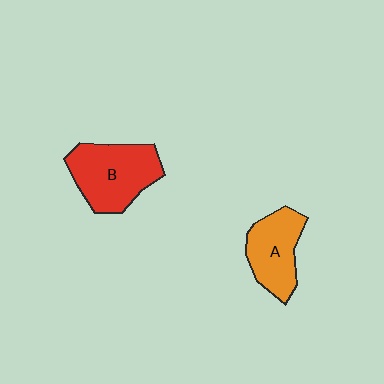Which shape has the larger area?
Shape B (red).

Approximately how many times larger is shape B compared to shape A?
Approximately 1.3 times.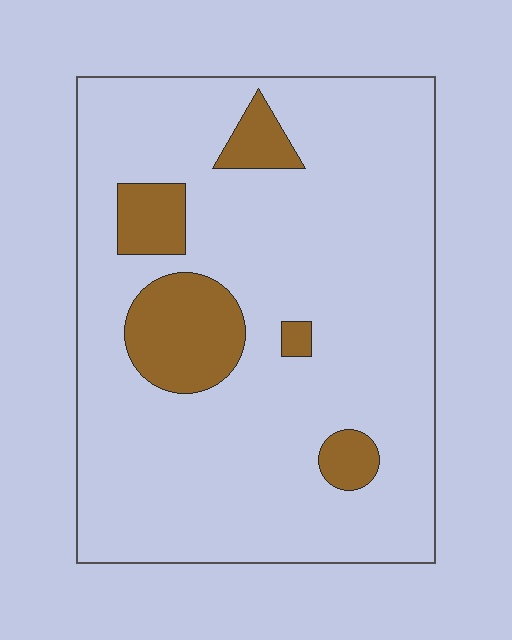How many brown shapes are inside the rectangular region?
5.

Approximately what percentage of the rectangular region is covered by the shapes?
Approximately 15%.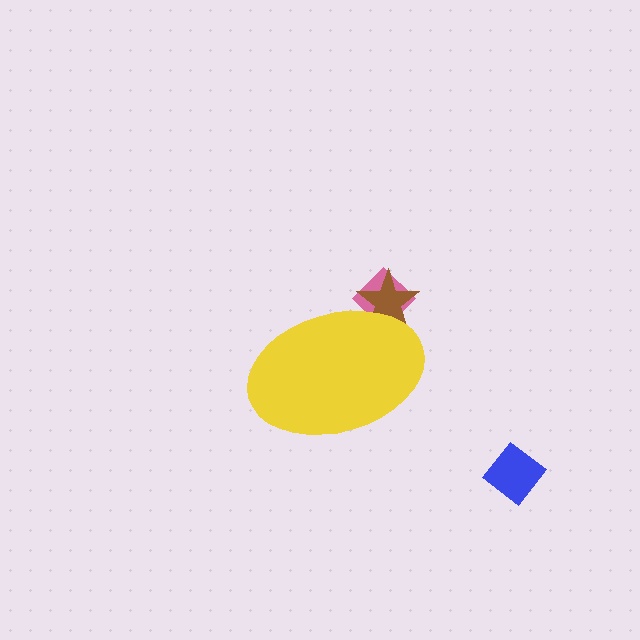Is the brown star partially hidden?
Yes, the brown star is partially hidden behind the yellow ellipse.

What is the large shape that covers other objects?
A yellow ellipse.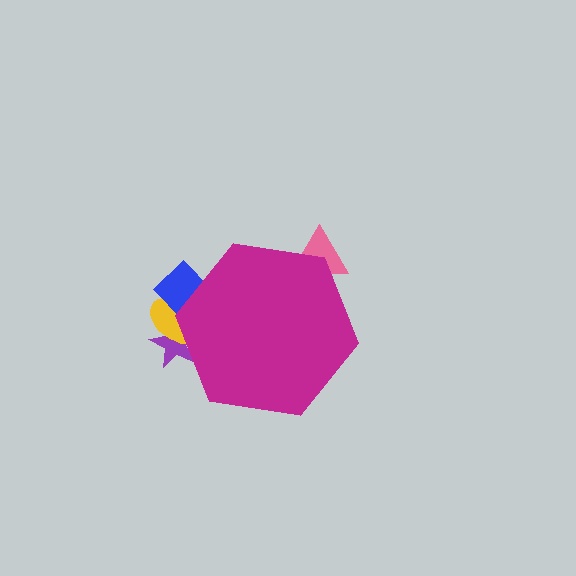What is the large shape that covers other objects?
A magenta hexagon.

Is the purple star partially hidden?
Yes, the purple star is partially hidden behind the magenta hexagon.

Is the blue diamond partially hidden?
Yes, the blue diamond is partially hidden behind the magenta hexagon.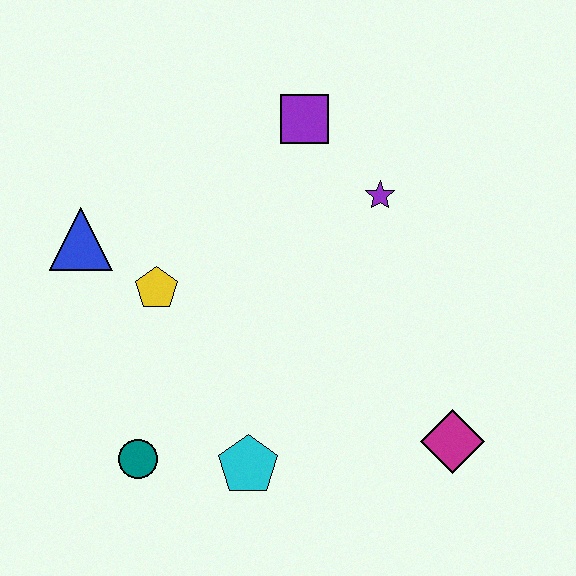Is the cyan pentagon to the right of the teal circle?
Yes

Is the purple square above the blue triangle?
Yes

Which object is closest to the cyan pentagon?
The teal circle is closest to the cyan pentagon.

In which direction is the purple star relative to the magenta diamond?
The purple star is above the magenta diamond.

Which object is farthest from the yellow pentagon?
The magenta diamond is farthest from the yellow pentagon.